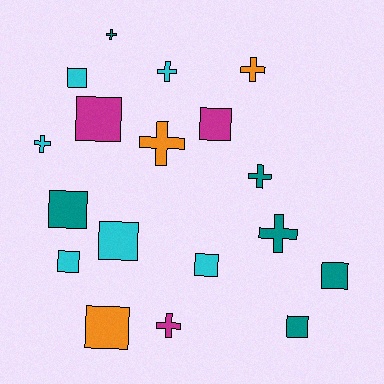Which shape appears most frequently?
Square, with 10 objects.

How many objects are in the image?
There are 18 objects.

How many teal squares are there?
There are 3 teal squares.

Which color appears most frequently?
Teal, with 6 objects.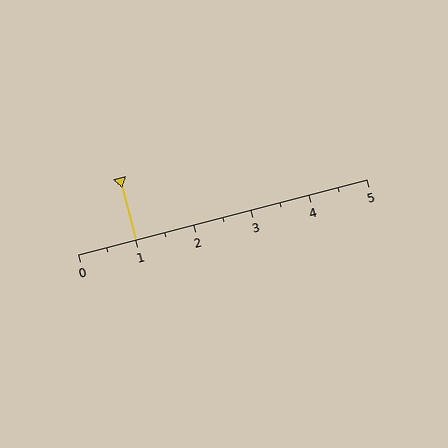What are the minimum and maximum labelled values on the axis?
The axis runs from 0 to 5.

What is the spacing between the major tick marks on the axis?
The major ticks are spaced 1 apart.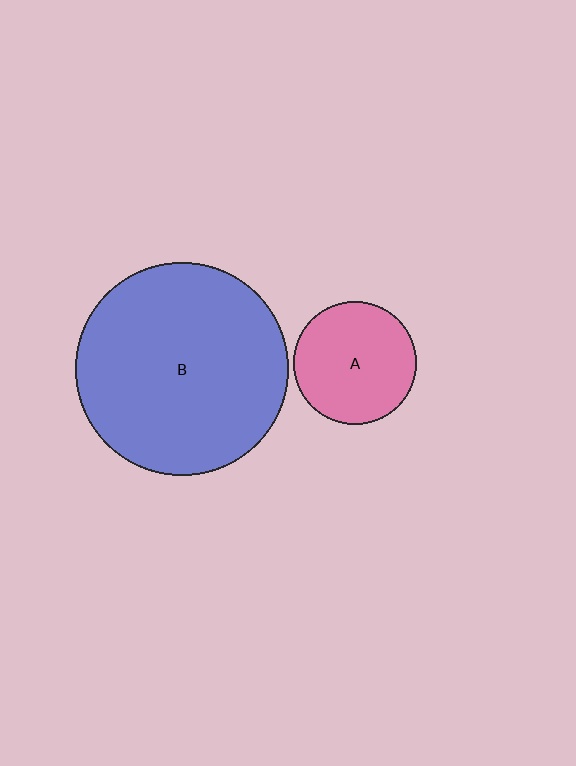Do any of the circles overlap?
No, none of the circles overlap.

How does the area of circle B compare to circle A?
Approximately 3.0 times.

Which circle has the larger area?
Circle B (blue).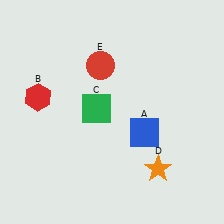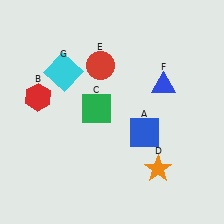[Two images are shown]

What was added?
A blue triangle (F), a cyan square (G) were added in Image 2.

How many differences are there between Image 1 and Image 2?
There are 2 differences between the two images.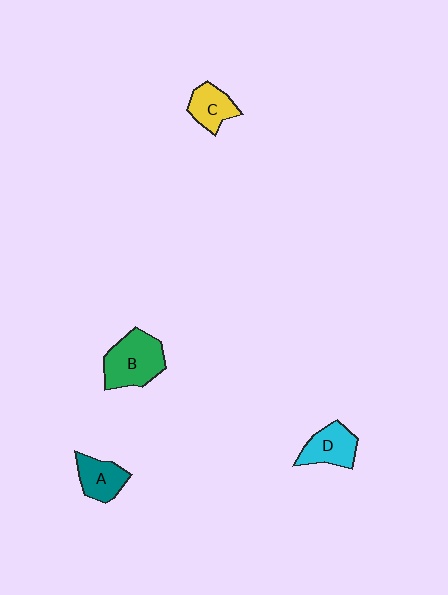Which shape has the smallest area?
Shape C (yellow).